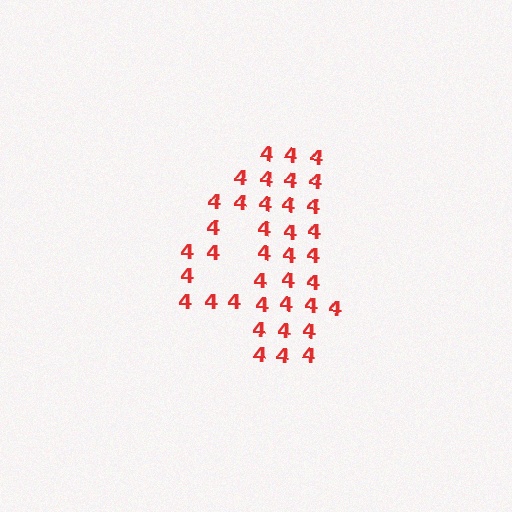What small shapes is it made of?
It is made of small digit 4's.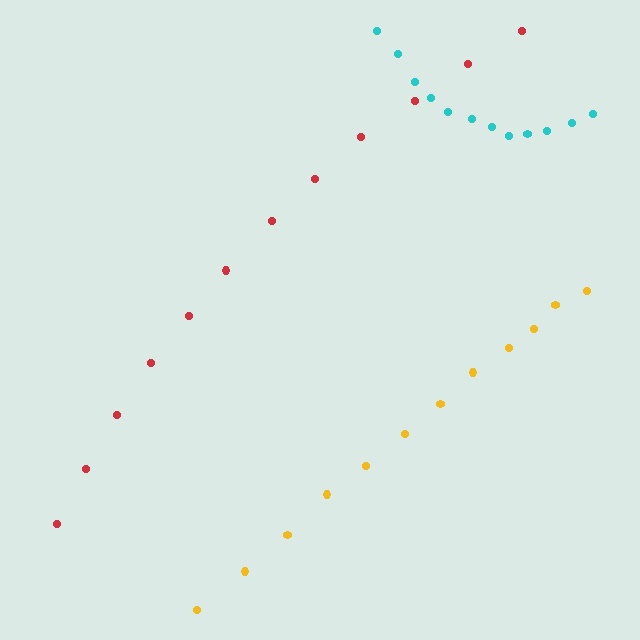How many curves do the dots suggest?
There are 3 distinct paths.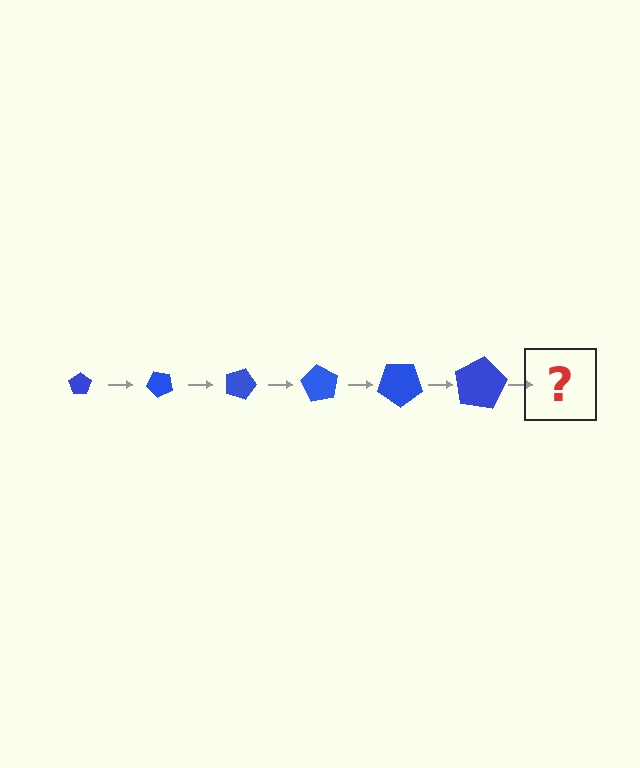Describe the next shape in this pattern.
It should be a pentagon, larger than the previous one and rotated 270 degrees from the start.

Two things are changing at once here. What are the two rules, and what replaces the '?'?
The two rules are that the pentagon grows larger each step and it rotates 45 degrees each step. The '?' should be a pentagon, larger than the previous one and rotated 270 degrees from the start.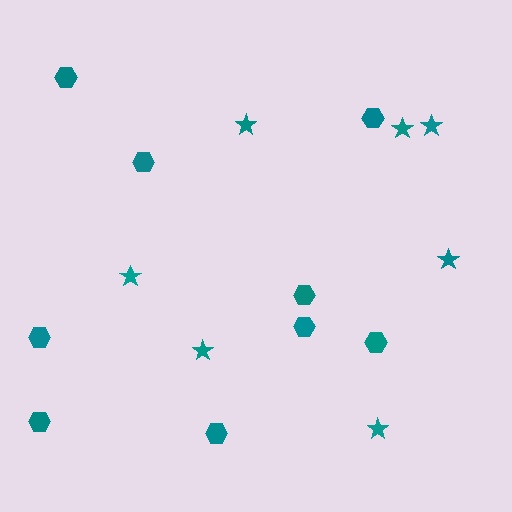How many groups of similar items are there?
There are 2 groups: one group of stars (7) and one group of hexagons (9).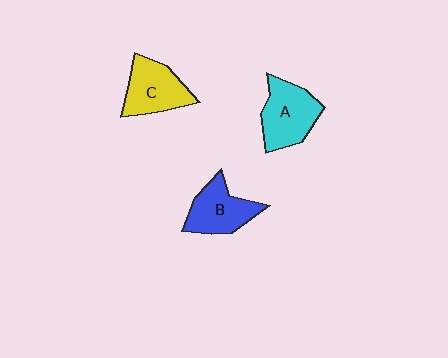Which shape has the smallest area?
Shape B (blue).